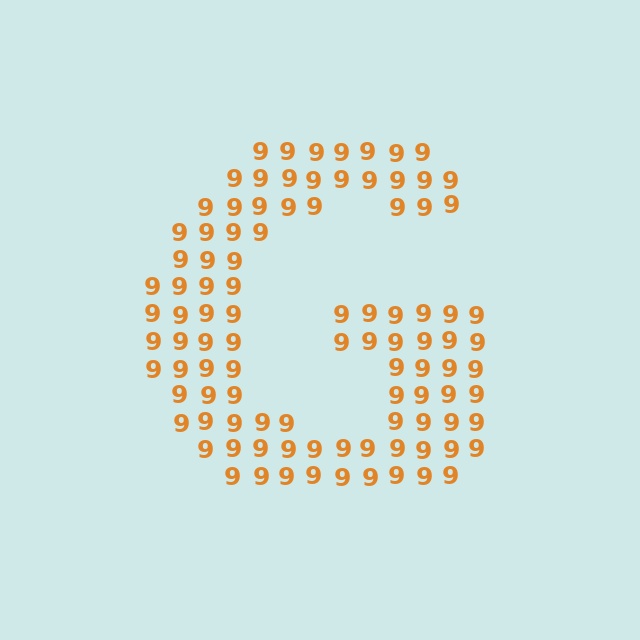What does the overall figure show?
The overall figure shows the letter G.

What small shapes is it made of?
It is made of small digit 9's.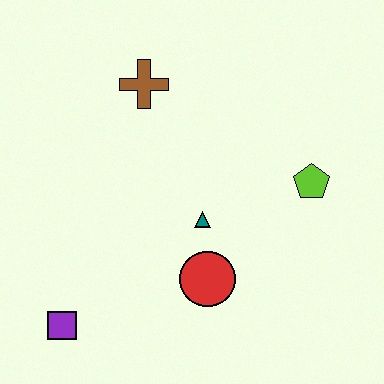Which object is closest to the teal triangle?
The red circle is closest to the teal triangle.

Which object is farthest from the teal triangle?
The purple square is farthest from the teal triangle.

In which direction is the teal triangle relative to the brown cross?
The teal triangle is below the brown cross.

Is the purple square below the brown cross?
Yes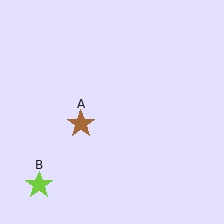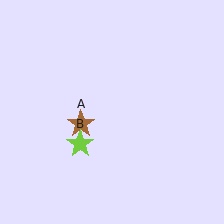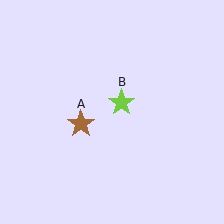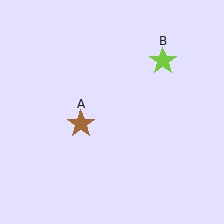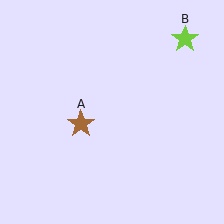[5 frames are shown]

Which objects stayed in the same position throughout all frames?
Brown star (object A) remained stationary.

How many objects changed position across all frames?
1 object changed position: lime star (object B).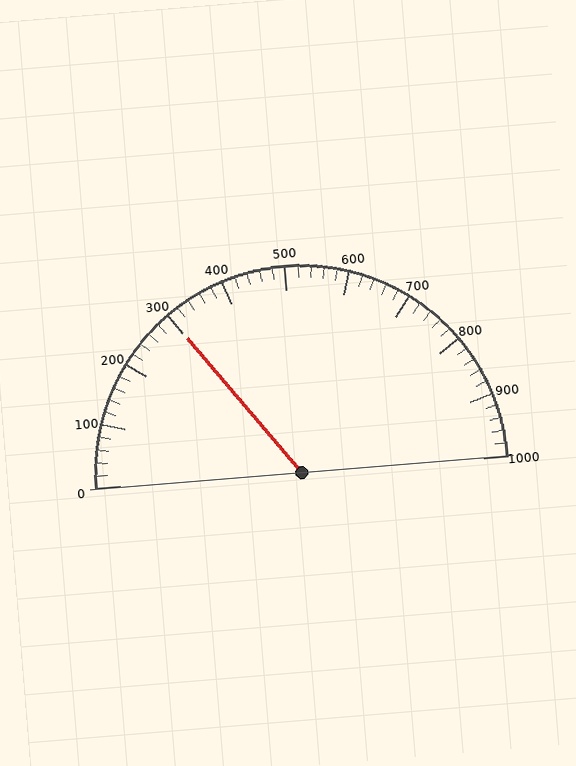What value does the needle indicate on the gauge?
The needle indicates approximately 300.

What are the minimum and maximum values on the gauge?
The gauge ranges from 0 to 1000.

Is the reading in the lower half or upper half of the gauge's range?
The reading is in the lower half of the range (0 to 1000).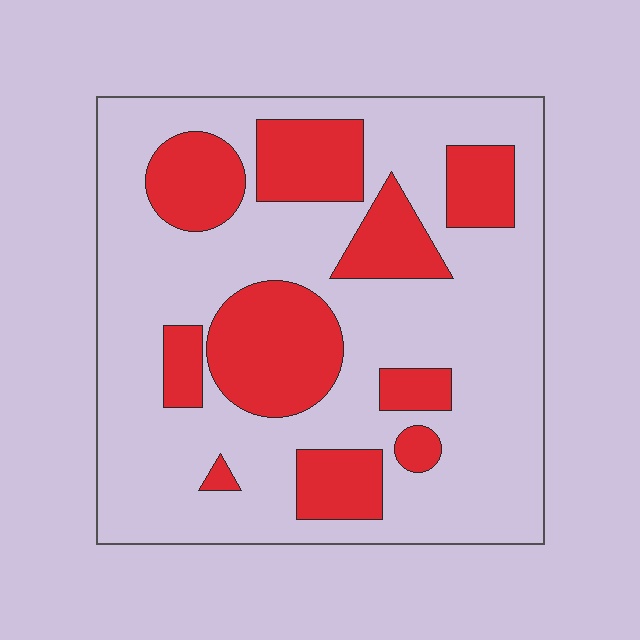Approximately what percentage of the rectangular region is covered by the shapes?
Approximately 30%.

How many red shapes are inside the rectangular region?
10.